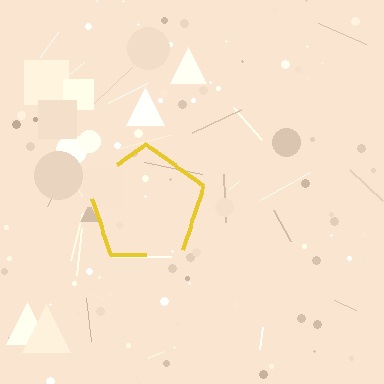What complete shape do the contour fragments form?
The contour fragments form a pentagon.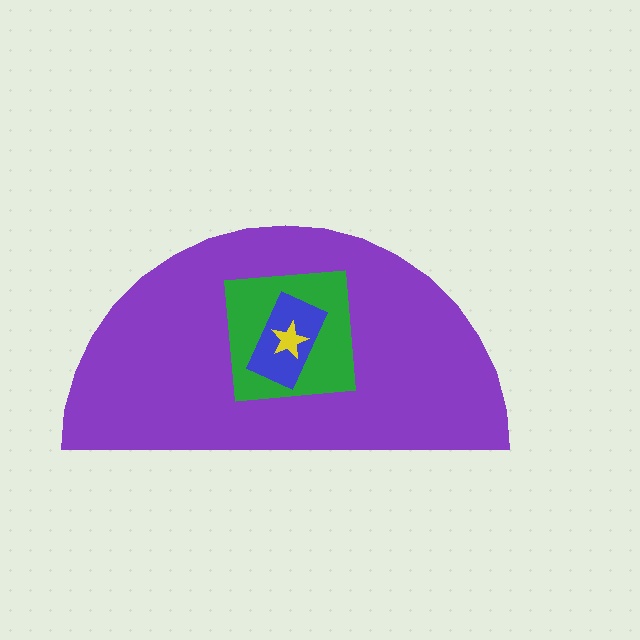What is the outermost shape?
The purple semicircle.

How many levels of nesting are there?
4.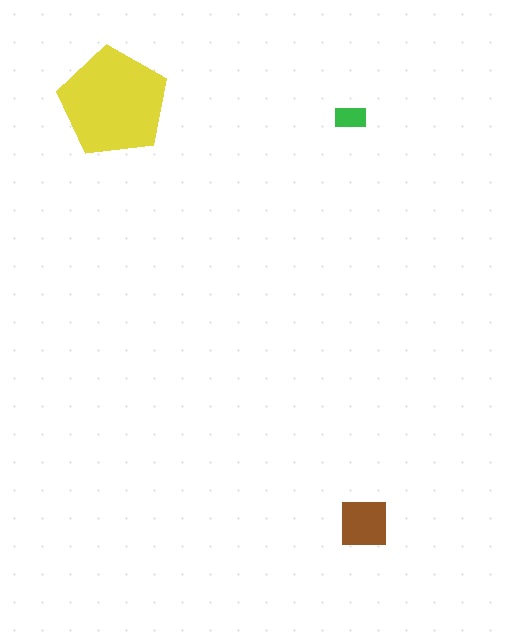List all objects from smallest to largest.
The green rectangle, the brown square, the yellow pentagon.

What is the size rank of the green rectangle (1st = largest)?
3rd.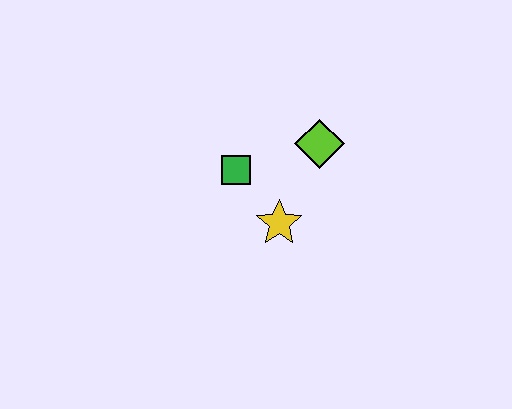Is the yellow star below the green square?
Yes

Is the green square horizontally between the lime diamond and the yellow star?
No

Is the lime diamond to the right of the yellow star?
Yes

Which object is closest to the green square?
The yellow star is closest to the green square.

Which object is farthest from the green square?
The lime diamond is farthest from the green square.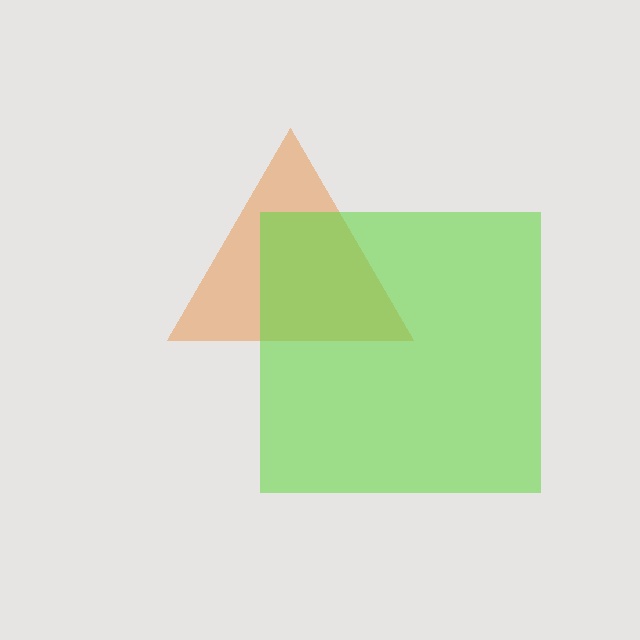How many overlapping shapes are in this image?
There are 2 overlapping shapes in the image.